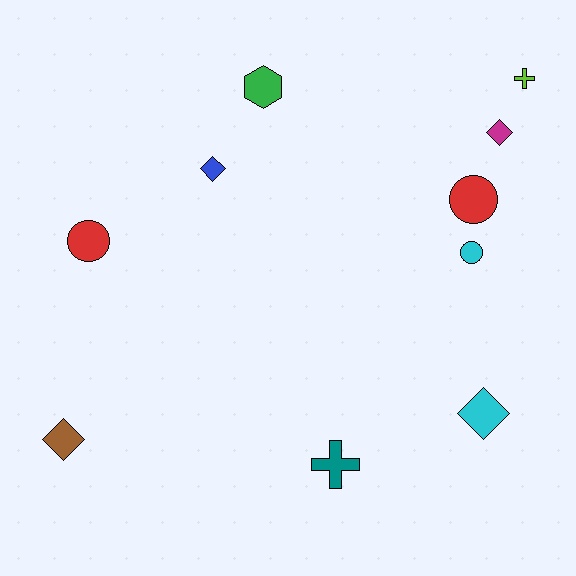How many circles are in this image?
There are 3 circles.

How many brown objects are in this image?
There is 1 brown object.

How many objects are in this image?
There are 10 objects.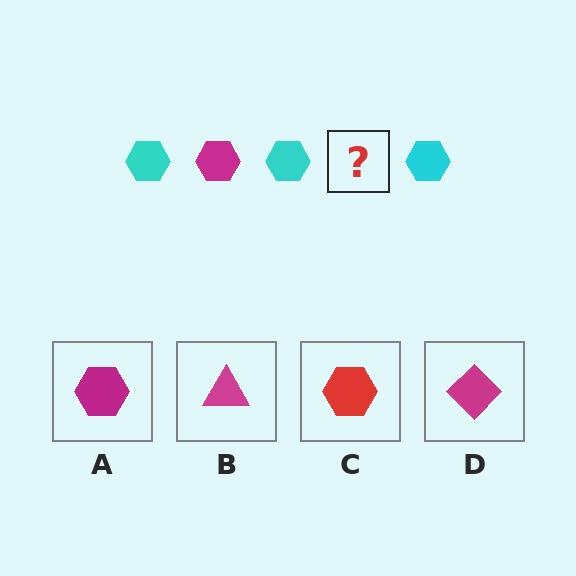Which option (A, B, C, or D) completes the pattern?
A.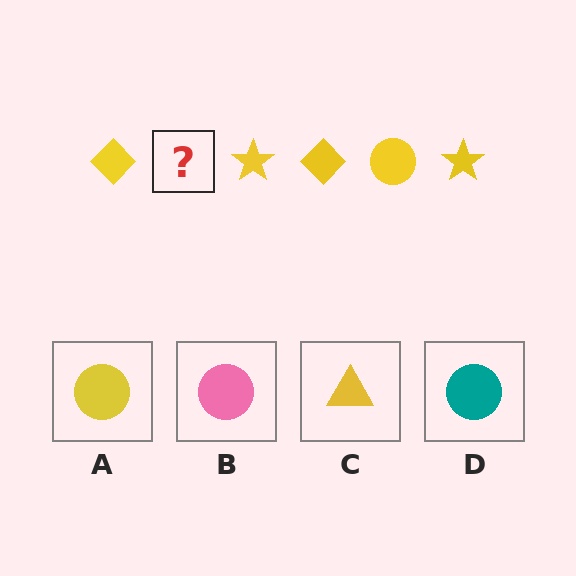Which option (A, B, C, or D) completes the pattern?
A.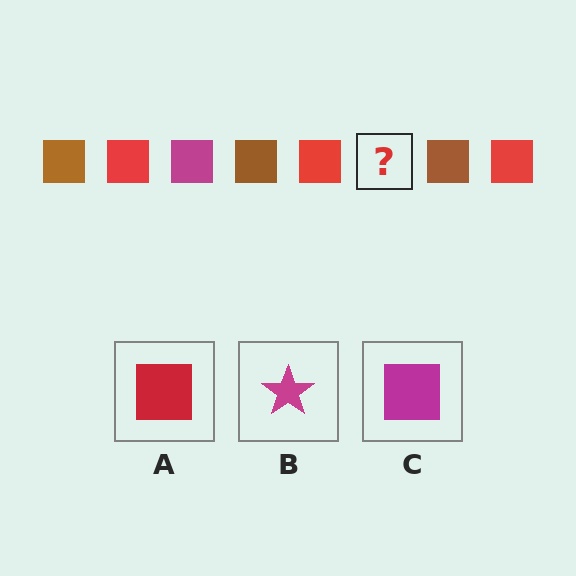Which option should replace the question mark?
Option C.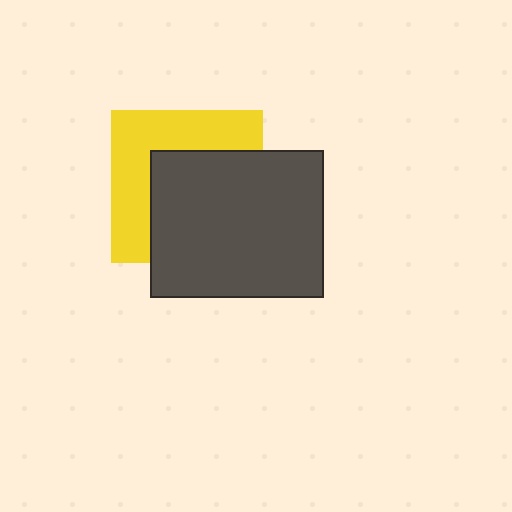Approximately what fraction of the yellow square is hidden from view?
Roughly 56% of the yellow square is hidden behind the dark gray rectangle.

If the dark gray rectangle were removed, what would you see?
You would see the complete yellow square.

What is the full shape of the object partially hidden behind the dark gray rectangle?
The partially hidden object is a yellow square.